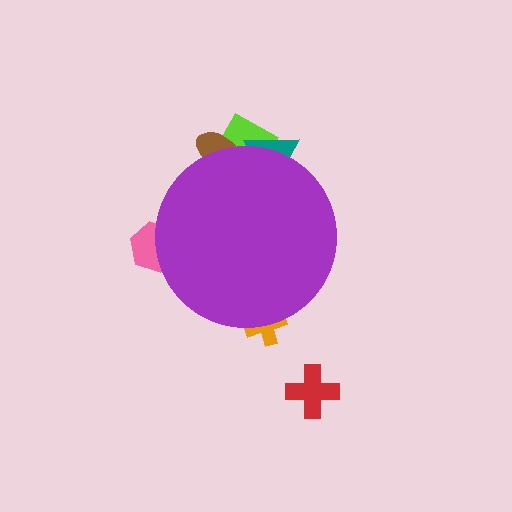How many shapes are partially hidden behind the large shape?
5 shapes are partially hidden.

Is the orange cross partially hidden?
Yes, the orange cross is partially hidden behind the purple circle.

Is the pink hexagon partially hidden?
Yes, the pink hexagon is partially hidden behind the purple circle.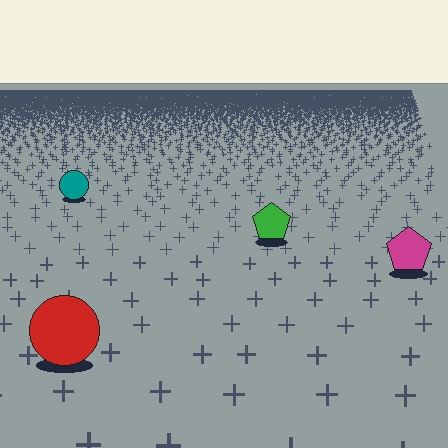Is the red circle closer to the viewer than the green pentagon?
Yes. The red circle is closer — you can tell from the texture gradient: the ground texture is coarser near it.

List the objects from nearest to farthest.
From nearest to farthest: the red circle, the magenta pentagon, the green pentagon, the teal circle.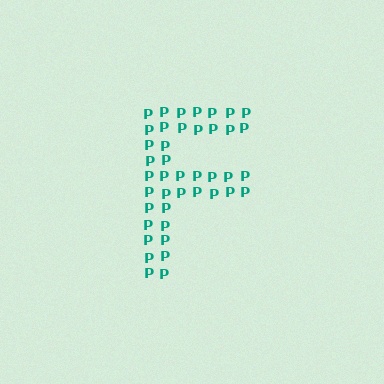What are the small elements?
The small elements are letter P's.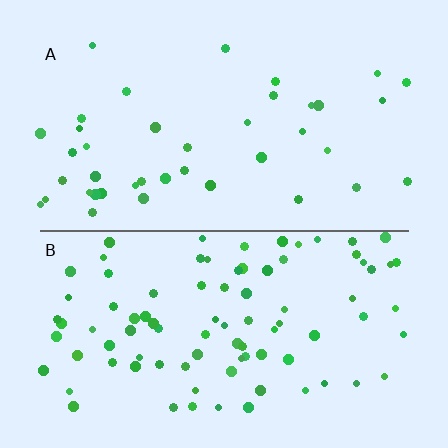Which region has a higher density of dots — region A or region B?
B (the bottom).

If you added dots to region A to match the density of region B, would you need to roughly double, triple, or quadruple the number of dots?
Approximately double.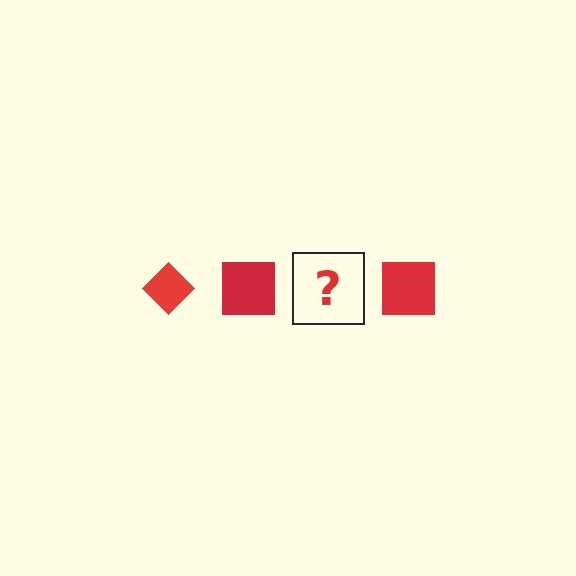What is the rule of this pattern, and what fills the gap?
The rule is that the pattern cycles through diamond, square shapes in red. The gap should be filled with a red diamond.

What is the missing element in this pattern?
The missing element is a red diamond.